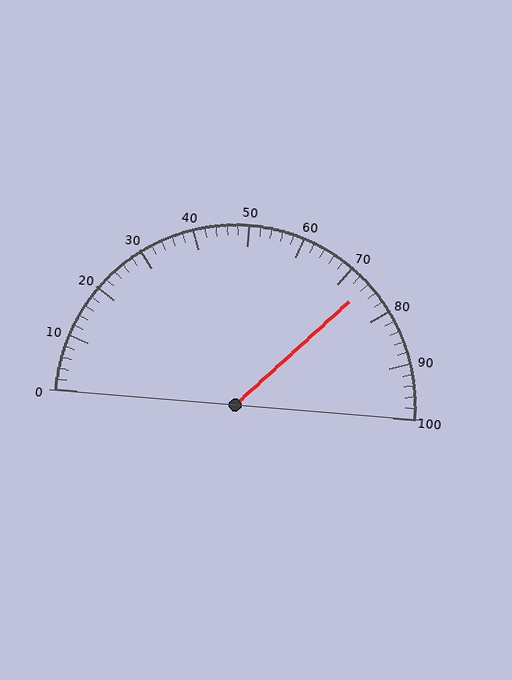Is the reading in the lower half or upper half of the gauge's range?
The reading is in the upper half of the range (0 to 100).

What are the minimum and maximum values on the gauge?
The gauge ranges from 0 to 100.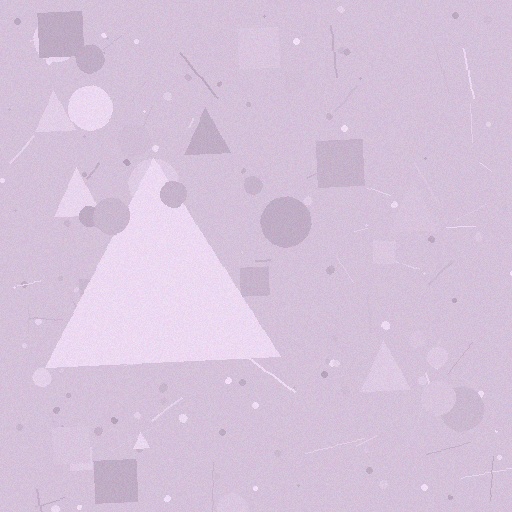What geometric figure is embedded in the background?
A triangle is embedded in the background.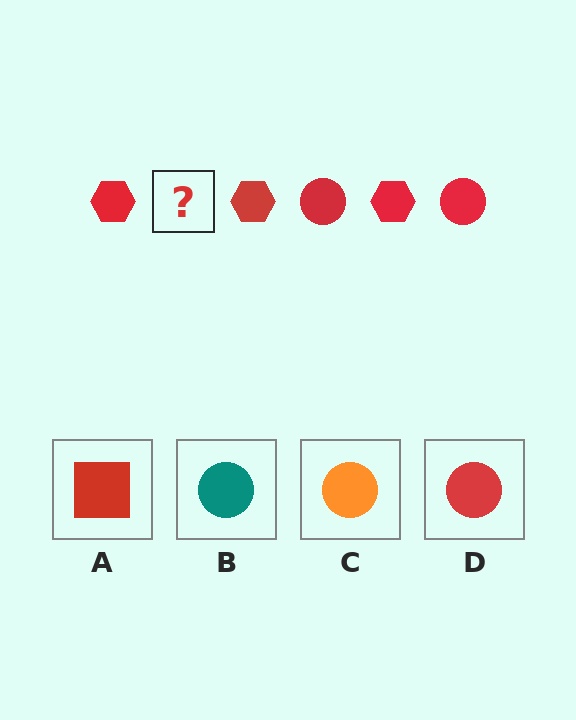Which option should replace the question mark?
Option D.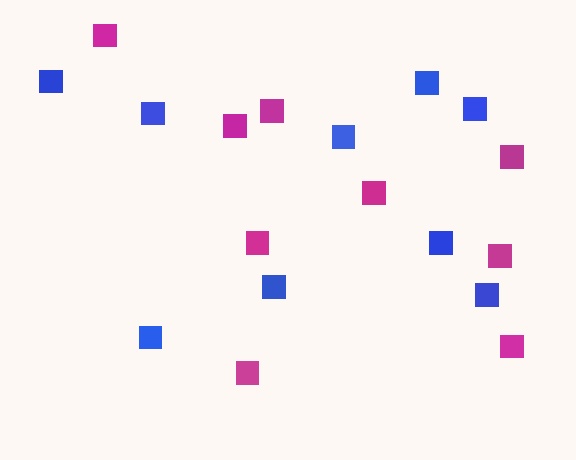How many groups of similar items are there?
There are 2 groups: one group of magenta squares (9) and one group of blue squares (9).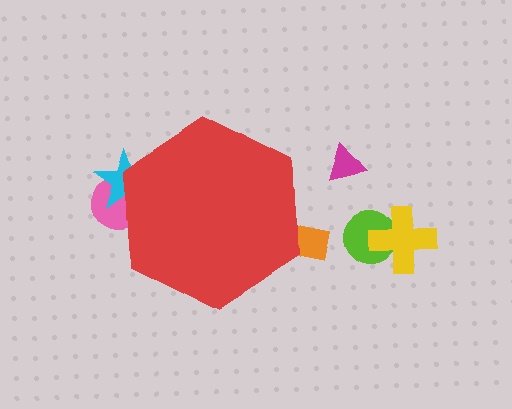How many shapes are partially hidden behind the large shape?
3 shapes are partially hidden.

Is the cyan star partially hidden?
Yes, the cyan star is partially hidden behind the red hexagon.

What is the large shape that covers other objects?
A red hexagon.